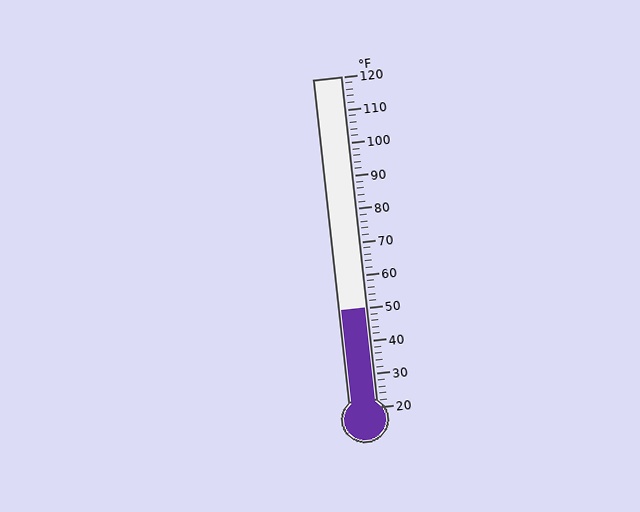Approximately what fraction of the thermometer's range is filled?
The thermometer is filled to approximately 30% of its range.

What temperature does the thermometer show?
The thermometer shows approximately 50°F.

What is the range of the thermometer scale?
The thermometer scale ranges from 20°F to 120°F.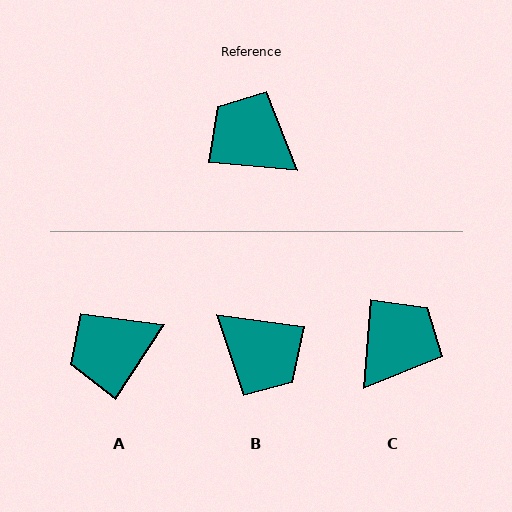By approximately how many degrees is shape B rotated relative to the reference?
Approximately 177 degrees counter-clockwise.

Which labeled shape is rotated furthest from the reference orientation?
B, about 177 degrees away.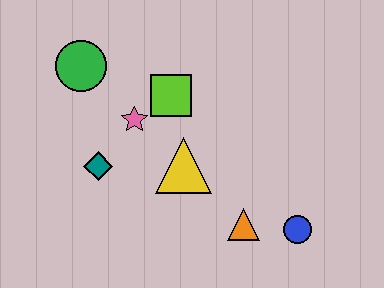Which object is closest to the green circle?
The pink star is closest to the green circle.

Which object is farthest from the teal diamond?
The blue circle is farthest from the teal diamond.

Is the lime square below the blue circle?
No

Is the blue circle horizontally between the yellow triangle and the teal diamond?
No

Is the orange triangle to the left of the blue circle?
Yes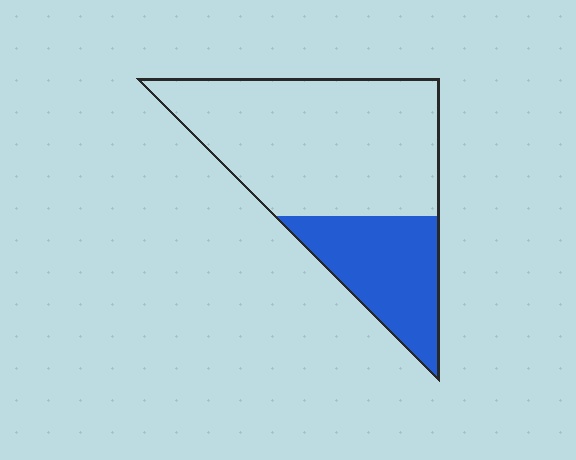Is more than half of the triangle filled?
No.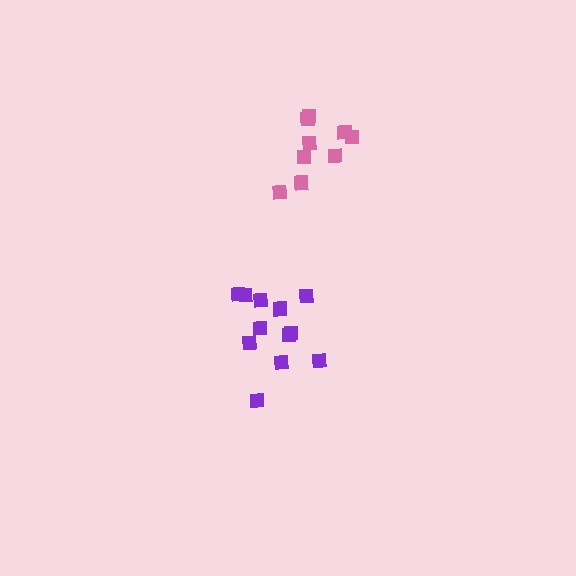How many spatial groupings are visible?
There are 2 spatial groupings.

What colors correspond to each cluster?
The clusters are colored: pink, purple.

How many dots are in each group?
Group 1: 9 dots, Group 2: 12 dots (21 total).